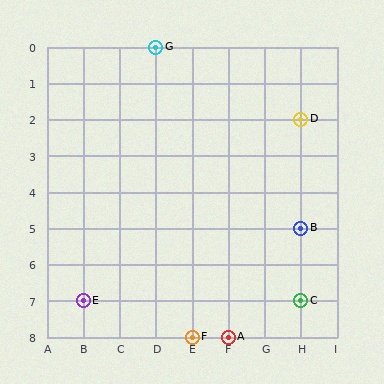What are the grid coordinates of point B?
Point B is at grid coordinates (H, 5).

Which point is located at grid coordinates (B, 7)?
Point E is at (B, 7).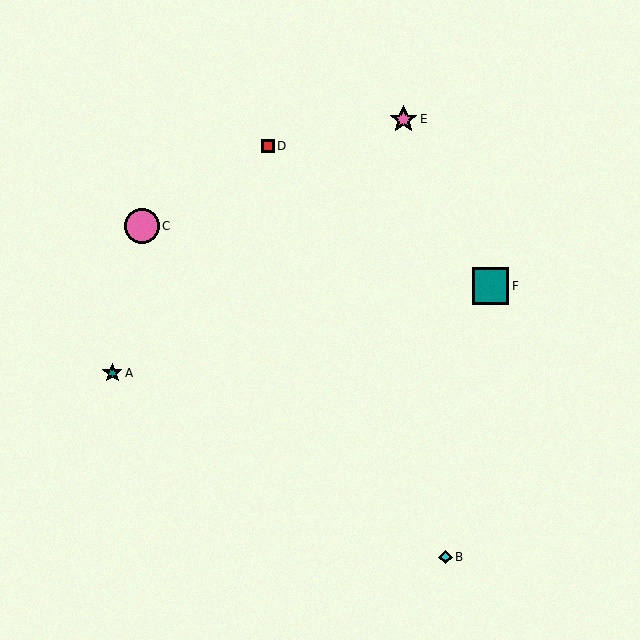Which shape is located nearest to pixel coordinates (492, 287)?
The teal square (labeled F) at (491, 286) is nearest to that location.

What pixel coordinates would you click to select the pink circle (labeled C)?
Click at (142, 226) to select the pink circle C.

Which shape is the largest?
The teal square (labeled F) is the largest.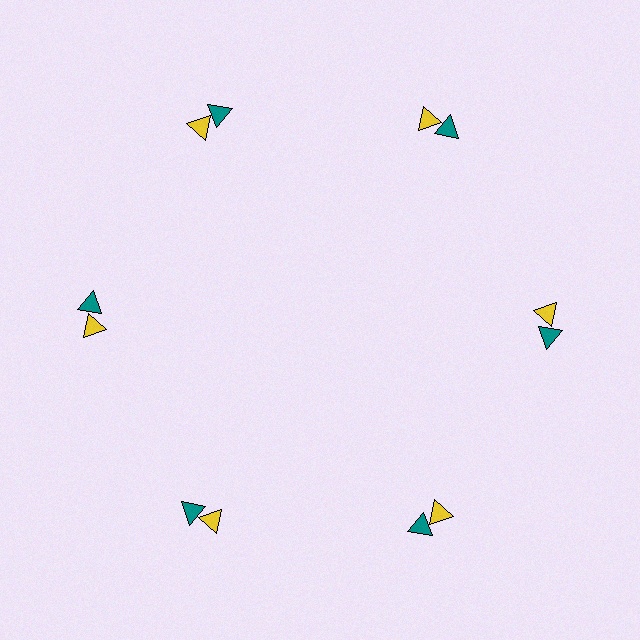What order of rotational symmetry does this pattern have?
This pattern has 6-fold rotational symmetry.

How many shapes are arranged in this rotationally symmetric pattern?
There are 12 shapes, arranged in 6 groups of 2.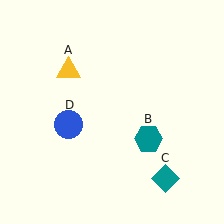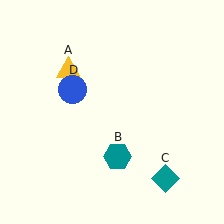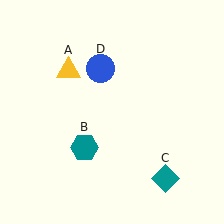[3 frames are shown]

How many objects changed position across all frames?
2 objects changed position: teal hexagon (object B), blue circle (object D).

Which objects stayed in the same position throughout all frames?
Yellow triangle (object A) and teal diamond (object C) remained stationary.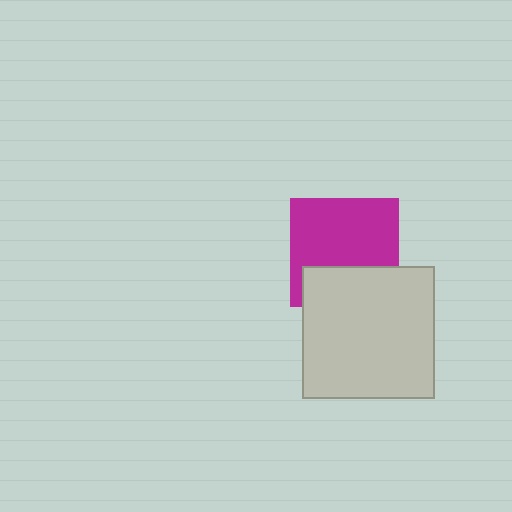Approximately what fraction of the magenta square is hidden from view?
Roughly 34% of the magenta square is hidden behind the light gray square.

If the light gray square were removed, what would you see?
You would see the complete magenta square.